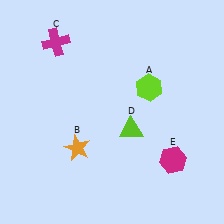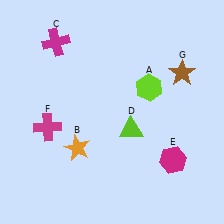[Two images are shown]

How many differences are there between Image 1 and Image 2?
There are 2 differences between the two images.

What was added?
A magenta cross (F), a brown star (G) were added in Image 2.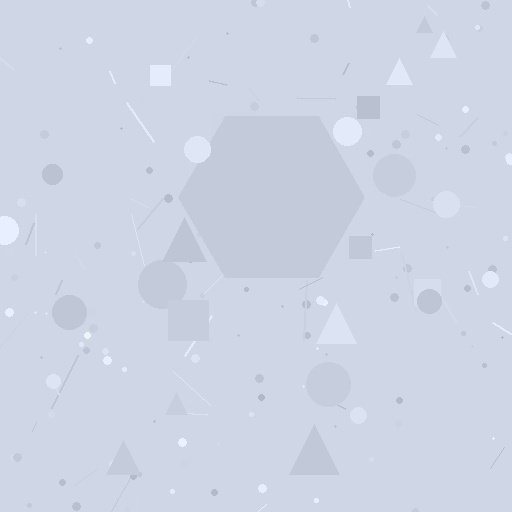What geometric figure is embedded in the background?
A hexagon is embedded in the background.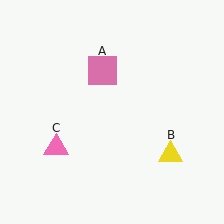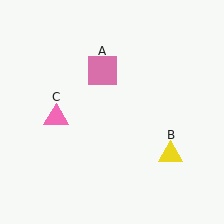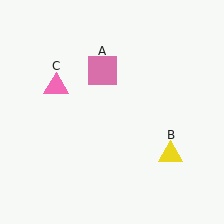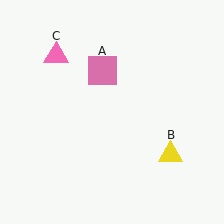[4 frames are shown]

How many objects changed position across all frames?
1 object changed position: pink triangle (object C).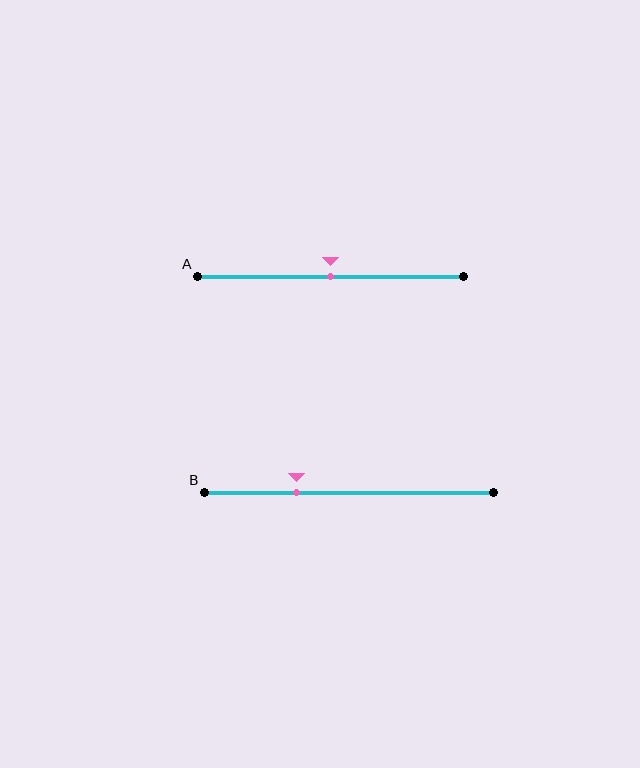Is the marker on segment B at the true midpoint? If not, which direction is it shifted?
No, the marker on segment B is shifted to the left by about 18% of the segment length.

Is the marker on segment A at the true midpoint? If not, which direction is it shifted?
Yes, the marker on segment A is at the true midpoint.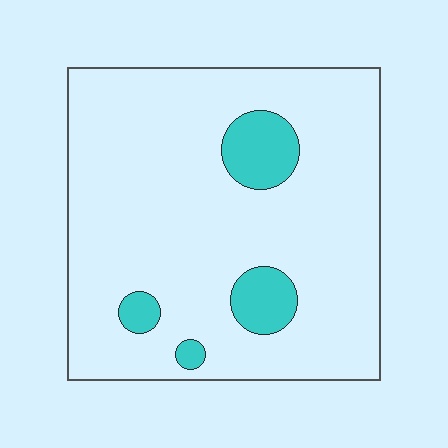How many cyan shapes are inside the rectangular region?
4.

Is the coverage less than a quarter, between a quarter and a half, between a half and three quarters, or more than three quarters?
Less than a quarter.